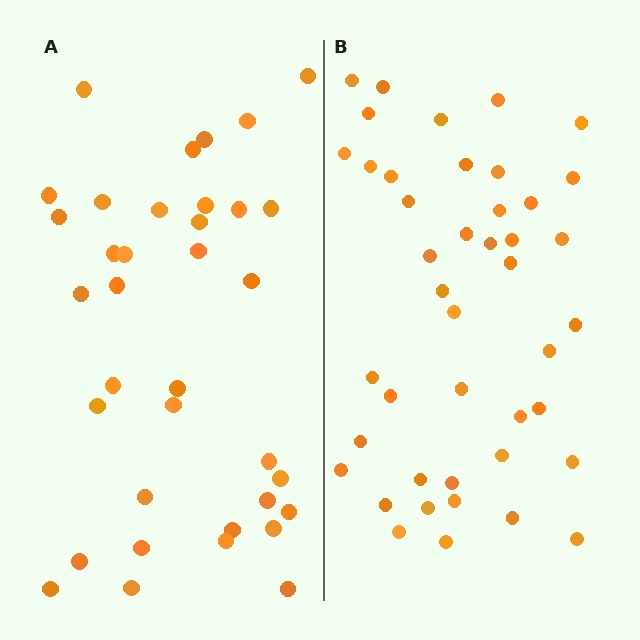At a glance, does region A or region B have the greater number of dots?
Region B (the right region) has more dots.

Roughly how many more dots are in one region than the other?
Region B has roughly 8 or so more dots than region A.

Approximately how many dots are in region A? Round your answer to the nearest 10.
About 40 dots. (The exact count is 36, which rounds to 40.)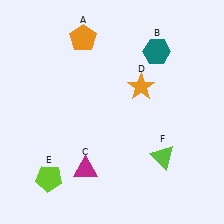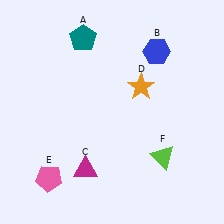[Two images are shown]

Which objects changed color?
A changed from orange to teal. B changed from teal to blue. E changed from lime to pink.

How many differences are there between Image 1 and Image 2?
There are 3 differences between the two images.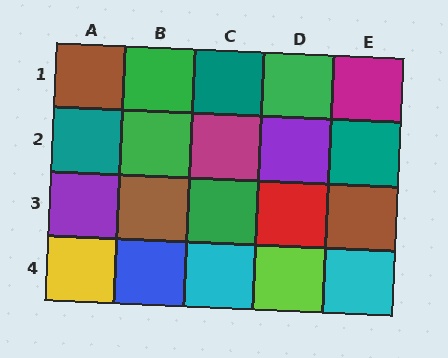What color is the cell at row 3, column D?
Red.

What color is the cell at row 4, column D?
Lime.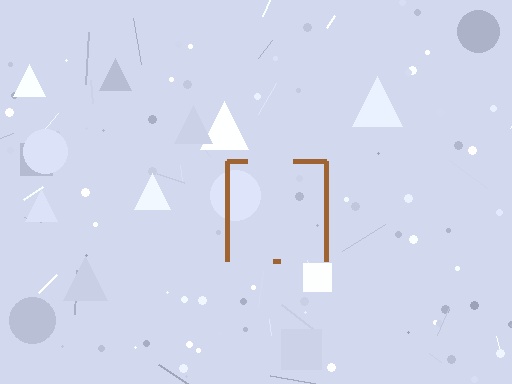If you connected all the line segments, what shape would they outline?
They would outline a square.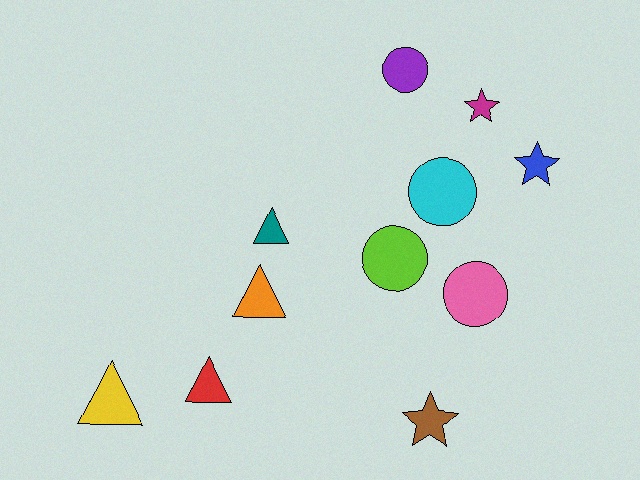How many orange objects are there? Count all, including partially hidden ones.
There is 1 orange object.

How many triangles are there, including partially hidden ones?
There are 4 triangles.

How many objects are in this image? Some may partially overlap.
There are 11 objects.